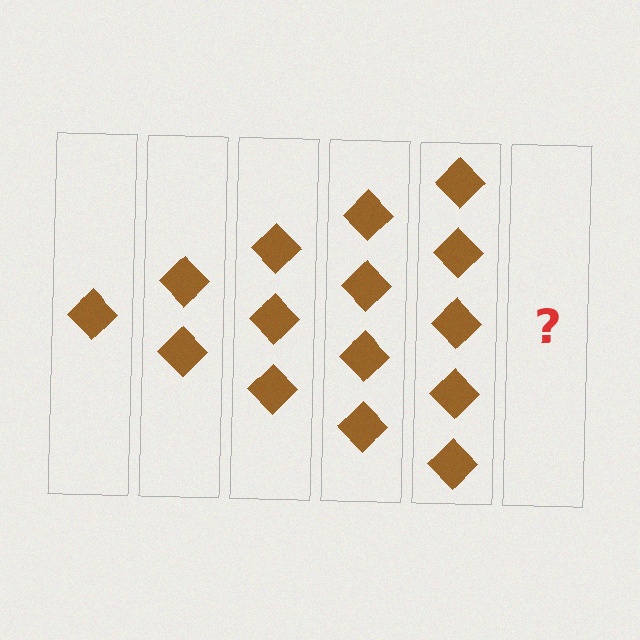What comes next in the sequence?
The next element should be 6 diamonds.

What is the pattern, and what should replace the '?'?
The pattern is that each step adds one more diamond. The '?' should be 6 diamonds.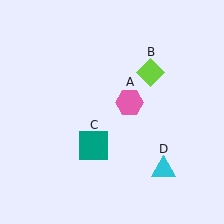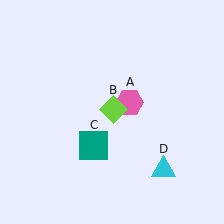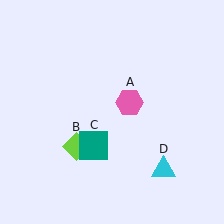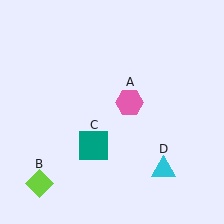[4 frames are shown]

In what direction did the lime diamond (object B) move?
The lime diamond (object B) moved down and to the left.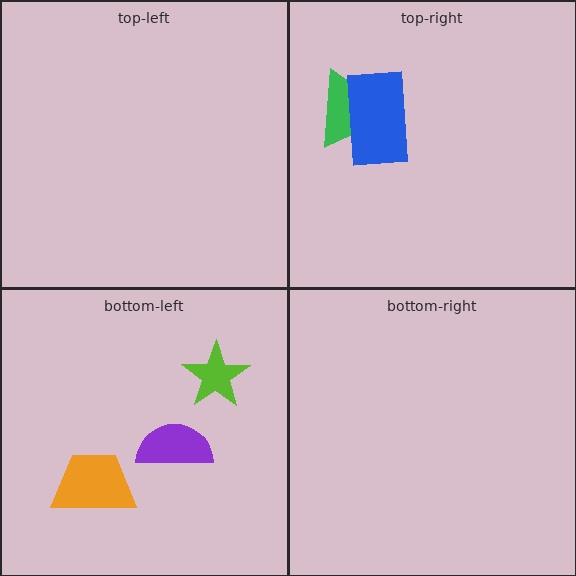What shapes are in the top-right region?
The green triangle, the blue rectangle.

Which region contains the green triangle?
The top-right region.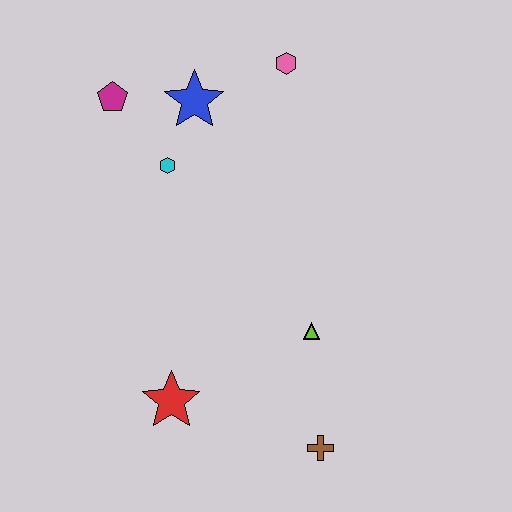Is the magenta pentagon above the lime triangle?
Yes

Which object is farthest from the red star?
The pink hexagon is farthest from the red star.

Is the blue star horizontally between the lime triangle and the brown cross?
No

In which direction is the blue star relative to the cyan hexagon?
The blue star is above the cyan hexagon.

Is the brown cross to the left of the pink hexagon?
No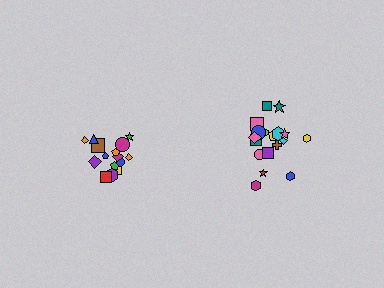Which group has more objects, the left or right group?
The right group.